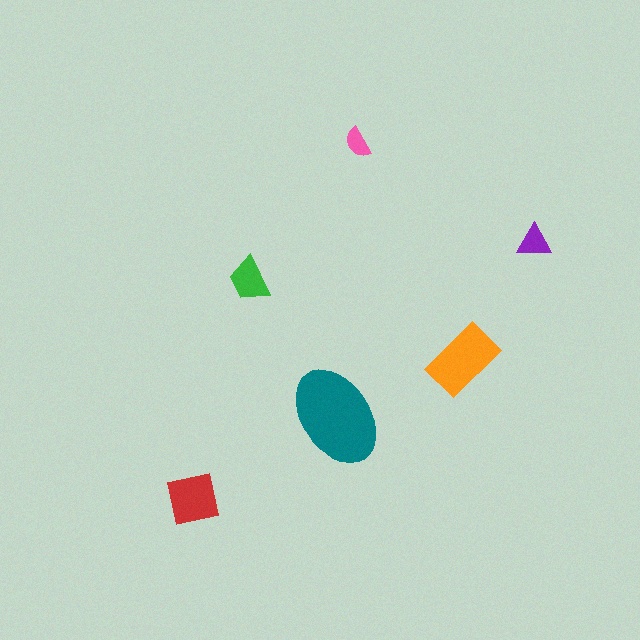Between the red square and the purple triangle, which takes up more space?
The red square.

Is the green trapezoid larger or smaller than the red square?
Smaller.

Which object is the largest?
The teal ellipse.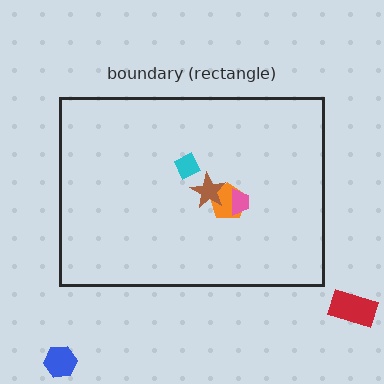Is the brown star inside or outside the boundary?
Inside.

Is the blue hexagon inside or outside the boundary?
Outside.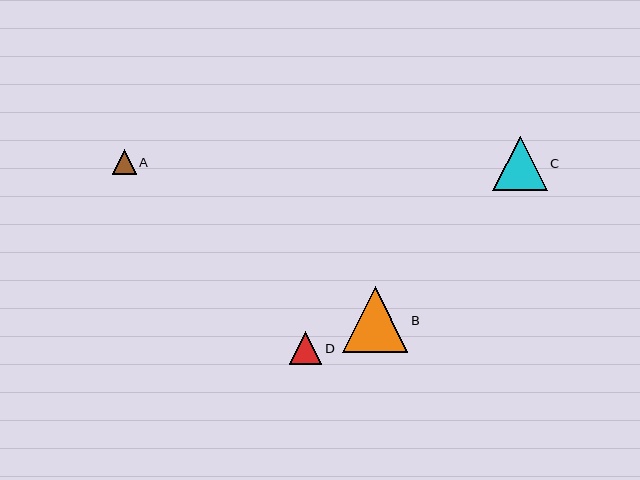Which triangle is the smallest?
Triangle A is the smallest with a size of approximately 24 pixels.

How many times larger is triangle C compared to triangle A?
Triangle C is approximately 2.2 times the size of triangle A.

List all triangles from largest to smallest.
From largest to smallest: B, C, D, A.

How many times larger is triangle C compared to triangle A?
Triangle C is approximately 2.2 times the size of triangle A.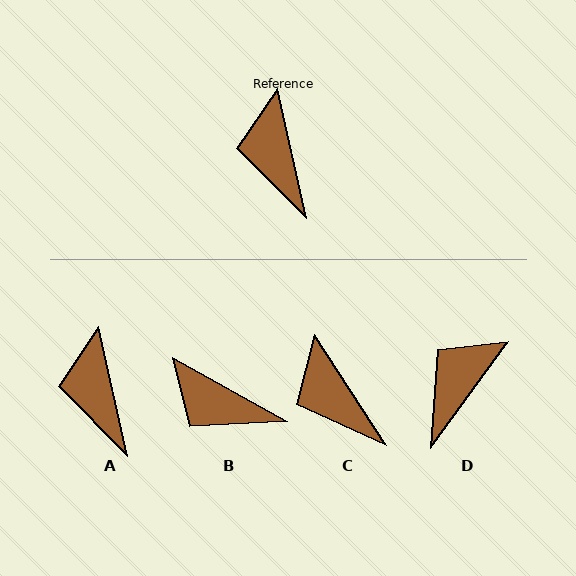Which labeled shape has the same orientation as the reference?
A.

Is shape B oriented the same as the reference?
No, it is off by about 48 degrees.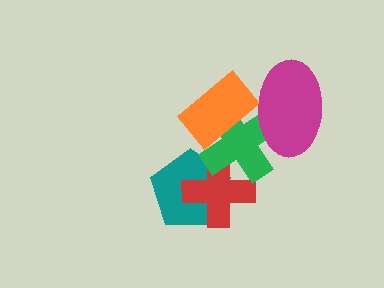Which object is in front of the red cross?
The green cross is in front of the red cross.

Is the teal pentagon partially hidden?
Yes, it is partially covered by another shape.